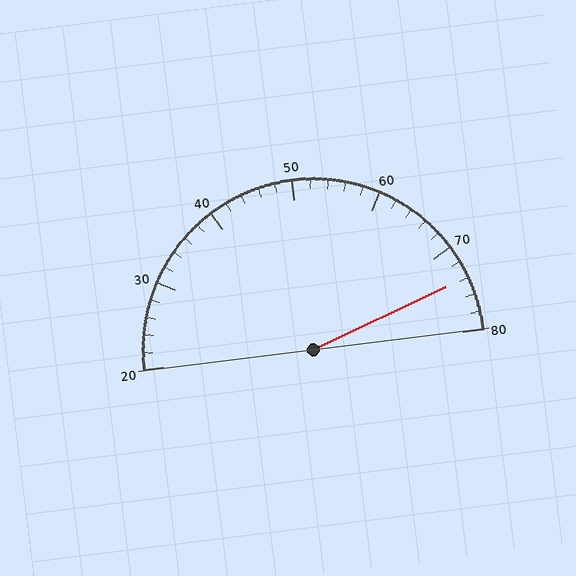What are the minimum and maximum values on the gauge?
The gauge ranges from 20 to 80.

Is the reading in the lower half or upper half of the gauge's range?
The reading is in the upper half of the range (20 to 80).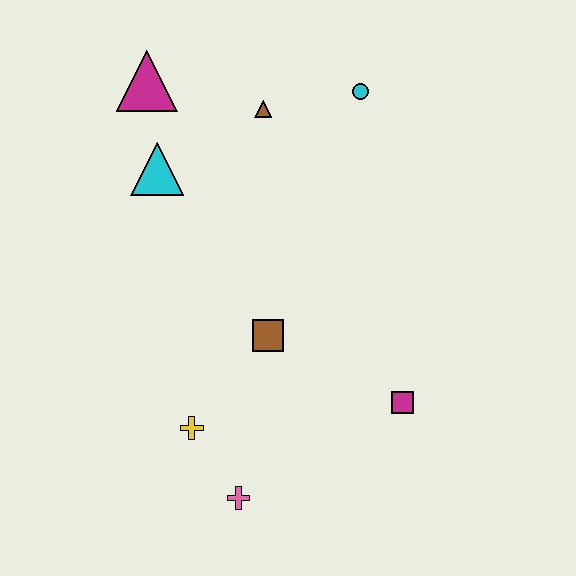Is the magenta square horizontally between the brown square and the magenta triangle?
No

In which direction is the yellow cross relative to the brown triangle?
The yellow cross is below the brown triangle.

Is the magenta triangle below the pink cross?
No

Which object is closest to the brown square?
The yellow cross is closest to the brown square.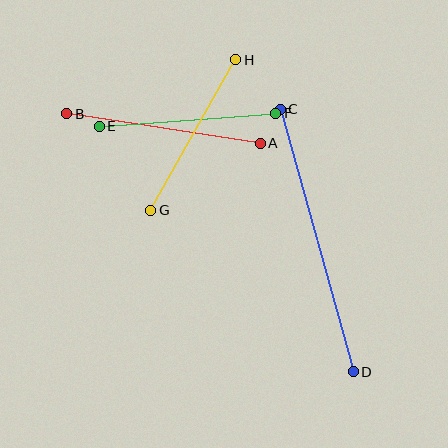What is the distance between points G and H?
The distance is approximately 173 pixels.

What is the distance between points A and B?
The distance is approximately 196 pixels.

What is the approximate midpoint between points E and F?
The midpoint is at approximately (187, 120) pixels.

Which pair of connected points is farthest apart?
Points C and D are farthest apart.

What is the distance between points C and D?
The distance is approximately 273 pixels.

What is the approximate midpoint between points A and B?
The midpoint is at approximately (164, 129) pixels.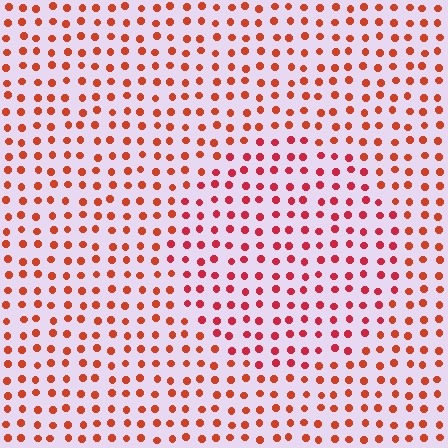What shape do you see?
I see a circle.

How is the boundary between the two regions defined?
The boundary is defined purely by a slight shift in hue (about 20 degrees). Spacing, size, and orientation are identical on both sides.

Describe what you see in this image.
The image is filled with small red elements in a uniform arrangement. A circle-shaped region is visible where the elements are tinted to a slightly different hue, forming a subtle color boundary.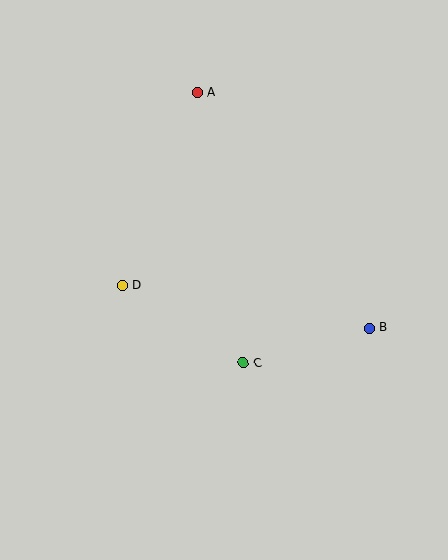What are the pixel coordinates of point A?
Point A is at (197, 93).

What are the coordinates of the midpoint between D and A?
The midpoint between D and A is at (160, 189).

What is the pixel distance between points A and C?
The distance between A and C is 274 pixels.